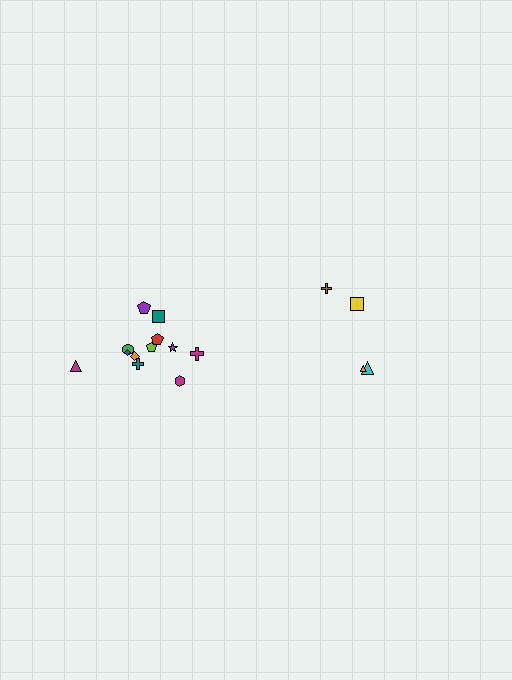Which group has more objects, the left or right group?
The left group.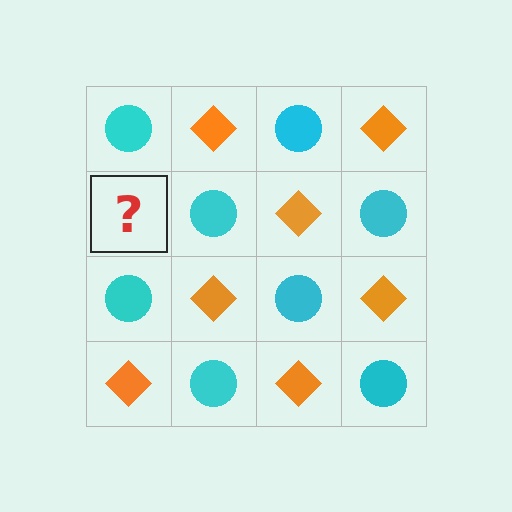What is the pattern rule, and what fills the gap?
The rule is that it alternates cyan circle and orange diamond in a checkerboard pattern. The gap should be filled with an orange diamond.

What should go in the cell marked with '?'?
The missing cell should contain an orange diamond.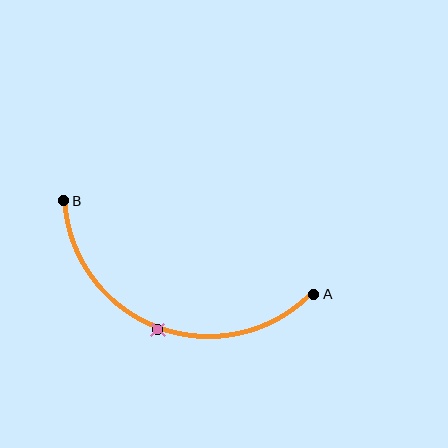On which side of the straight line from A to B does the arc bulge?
The arc bulges below the straight line connecting A and B.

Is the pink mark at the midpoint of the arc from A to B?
Yes. The pink mark lies on the arc at equal arc-length from both A and B — it is the arc midpoint.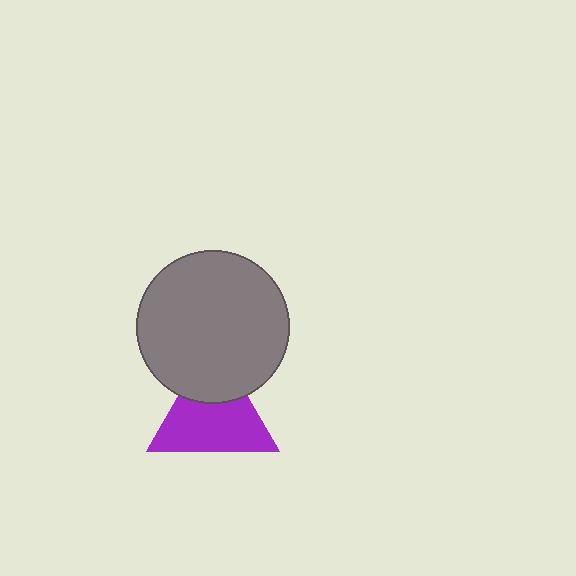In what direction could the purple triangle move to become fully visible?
The purple triangle could move down. That would shift it out from behind the gray circle entirely.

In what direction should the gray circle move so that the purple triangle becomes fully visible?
The gray circle should move up. That is the shortest direction to clear the overlap and leave the purple triangle fully visible.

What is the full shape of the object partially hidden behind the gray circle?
The partially hidden object is a purple triangle.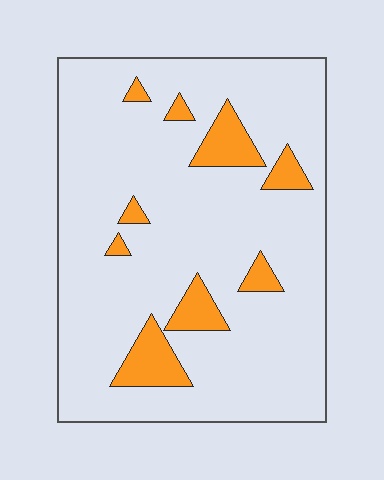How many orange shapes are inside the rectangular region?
9.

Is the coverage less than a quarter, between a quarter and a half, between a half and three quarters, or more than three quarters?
Less than a quarter.